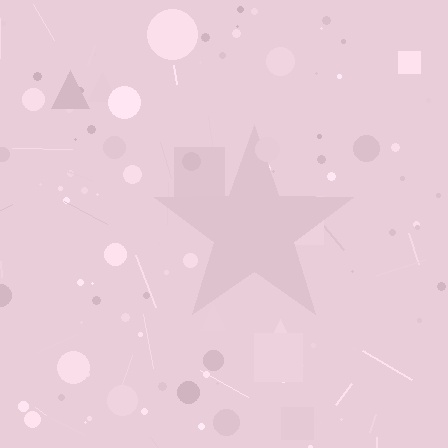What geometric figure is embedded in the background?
A star is embedded in the background.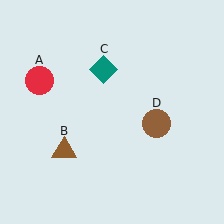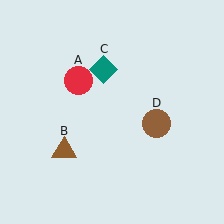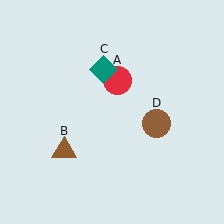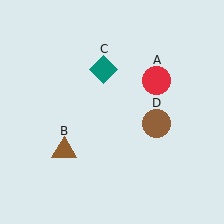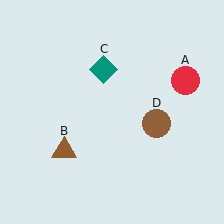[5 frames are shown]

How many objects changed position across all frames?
1 object changed position: red circle (object A).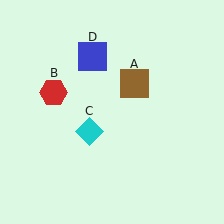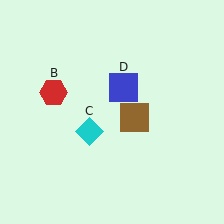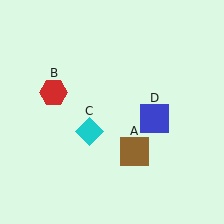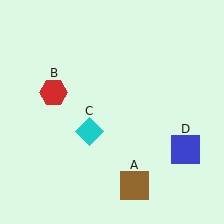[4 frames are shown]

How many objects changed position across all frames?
2 objects changed position: brown square (object A), blue square (object D).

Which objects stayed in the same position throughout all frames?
Red hexagon (object B) and cyan diamond (object C) remained stationary.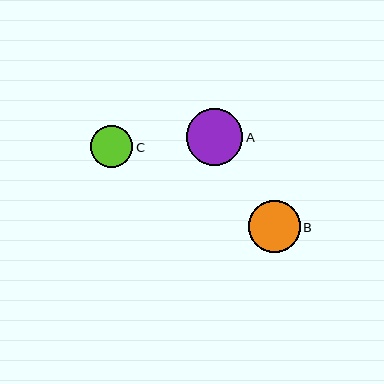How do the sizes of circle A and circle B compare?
Circle A and circle B are approximately the same size.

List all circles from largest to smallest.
From largest to smallest: A, B, C.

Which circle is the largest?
Circle A is the largest with a size of approximately 57 pixels.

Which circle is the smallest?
Circle C is the smallest with a size of approximately 42 pixels.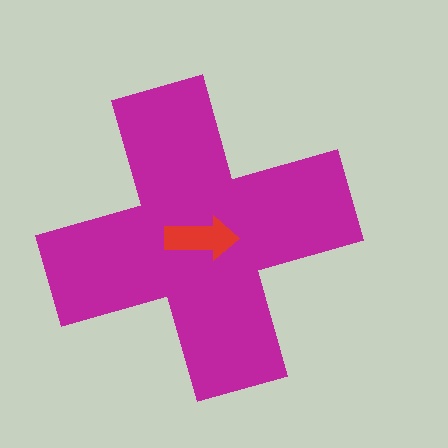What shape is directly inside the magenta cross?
The red arrow.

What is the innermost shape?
The red arrow.